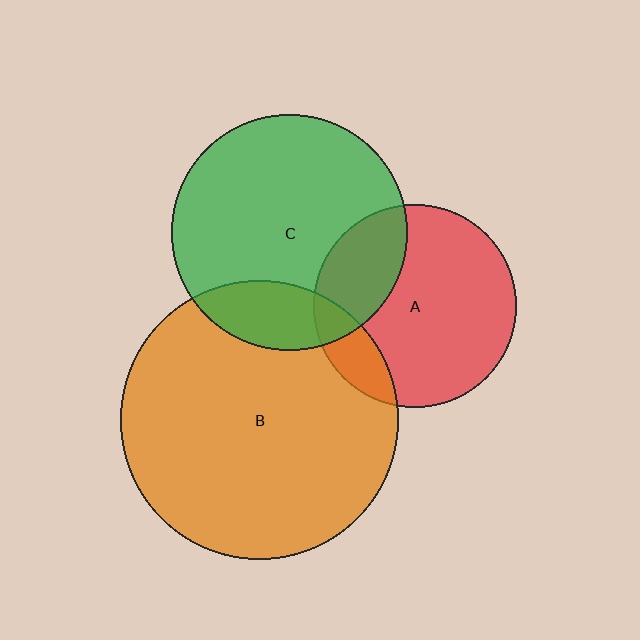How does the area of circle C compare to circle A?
Approximately 1.3 times.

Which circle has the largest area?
Circle B (orange).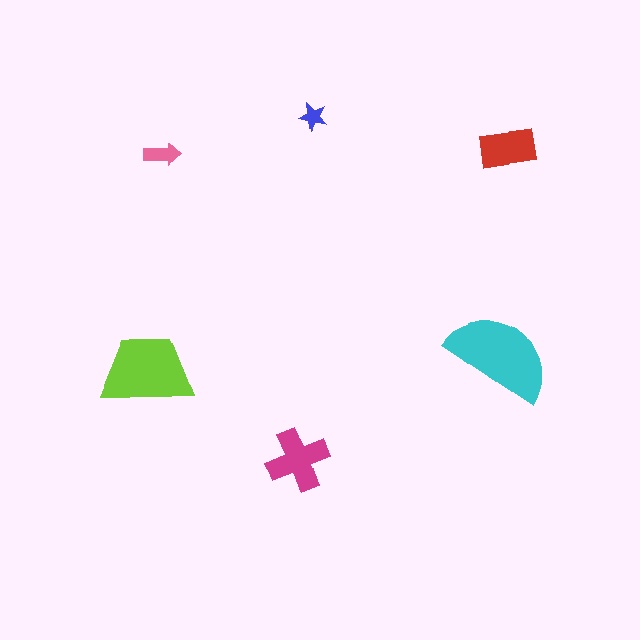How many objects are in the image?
There are 6 objects in the image.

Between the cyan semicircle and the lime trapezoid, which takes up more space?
The cyan semicircle.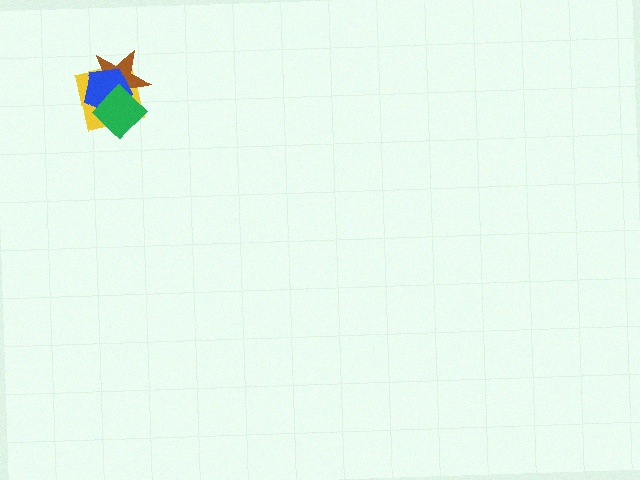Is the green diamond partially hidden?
No, no other shape covers it.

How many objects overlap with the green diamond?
3 objects overlap with the green diamond.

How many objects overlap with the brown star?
3 objects overlap with the brown star.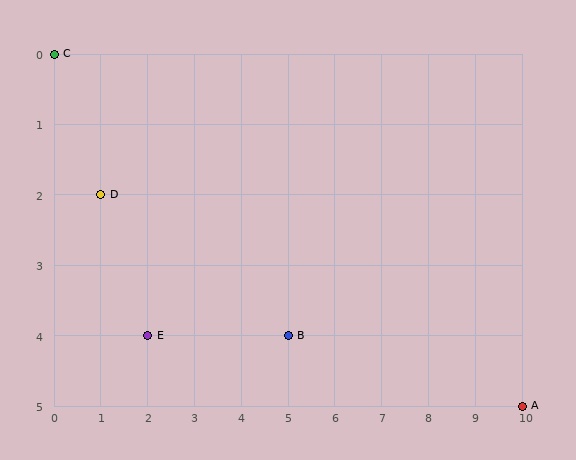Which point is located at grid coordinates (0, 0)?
Point C is at (0, 0).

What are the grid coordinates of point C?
Point C is at grid coordinates (0, 0).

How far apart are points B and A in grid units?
Points B and A are 5 columns and 1 row apart (about 5.1 grid units diagonally).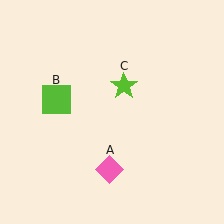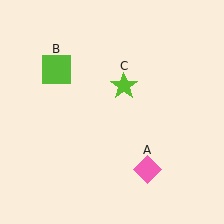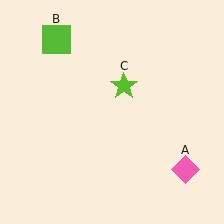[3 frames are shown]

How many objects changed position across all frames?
2 objects changed position: pink diamond (object A), lime square (object B).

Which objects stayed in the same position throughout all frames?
Lime star (object C) remained stationary.